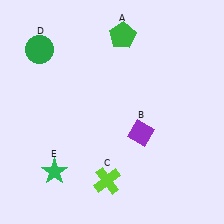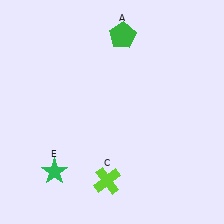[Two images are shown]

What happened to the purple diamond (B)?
The purple diamond (B) was removed in Image 2. It was in the bottom-right area of Image 1.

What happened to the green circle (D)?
The green circle (D) was removed in Image 2. It was in the top-left area of Image 1.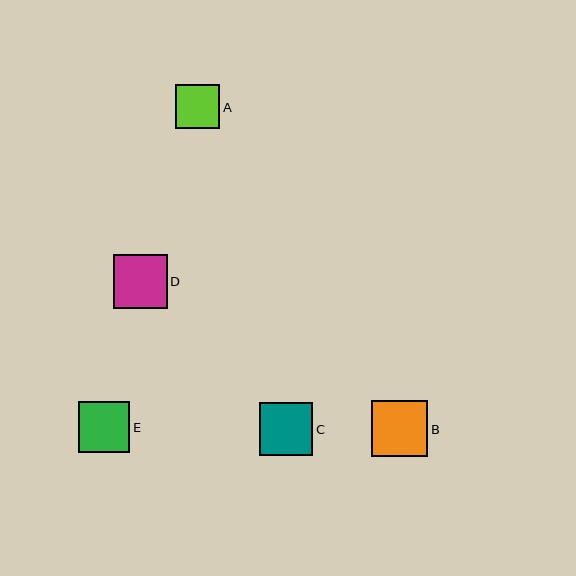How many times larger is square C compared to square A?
Square C is approximately 1.2 times the size of square A.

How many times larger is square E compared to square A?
Square E is approximately 1.2 times the size of square A.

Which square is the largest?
Square B is the largest with a size of approximately 56 pixels.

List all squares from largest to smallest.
From largest to smallest: B, D, C, E, A.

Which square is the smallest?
Square A is the smallest with a size of approximately 44 pixels.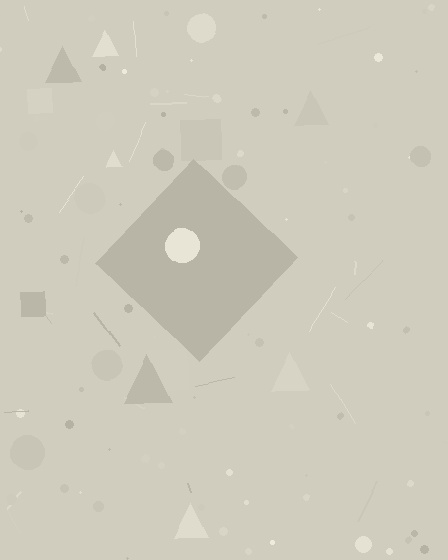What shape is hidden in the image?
A diamond is hidden in the image.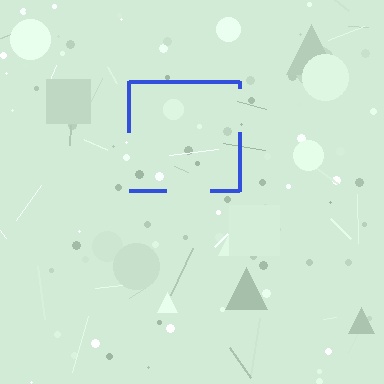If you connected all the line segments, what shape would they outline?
They would outline a square.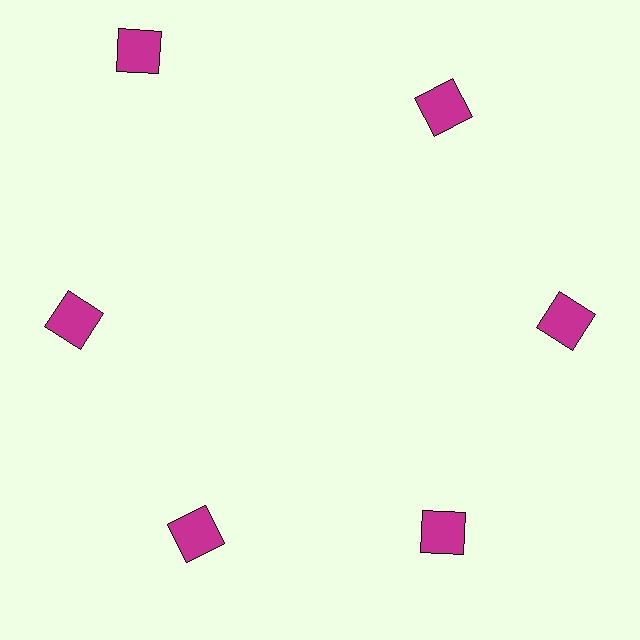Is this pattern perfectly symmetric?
No. The 6 magenta squares are arranged in a ring, but one element near the 11 o'clock position is pushed outward from the center, breaking the 6-fold rotational symmetry.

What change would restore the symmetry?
The symmetry would be restored by moving it inward, back onto the ring so that all 6 squares sit at equal angles and equal distance from the center.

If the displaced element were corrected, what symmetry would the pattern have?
It would have 6-fold rotational symmetry — the pattern would map onto itself every 60 degrees.